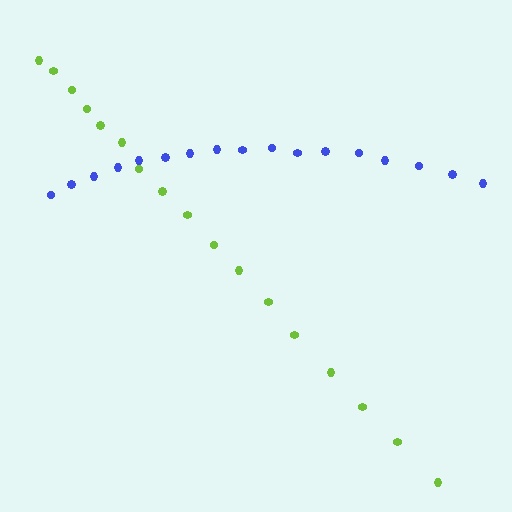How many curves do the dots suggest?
There are 2 distinct paths.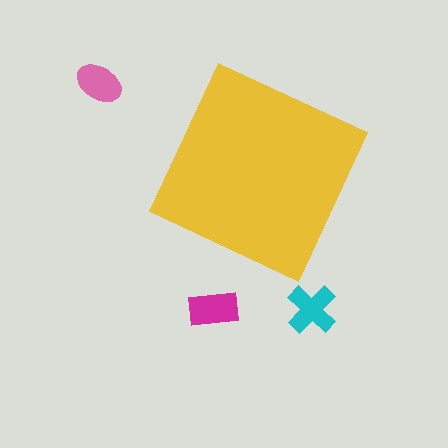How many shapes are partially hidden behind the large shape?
0 shapes are partially hidden.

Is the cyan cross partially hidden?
No, the cyan cross is fully visible.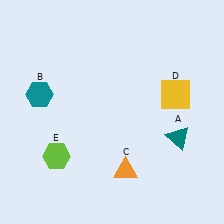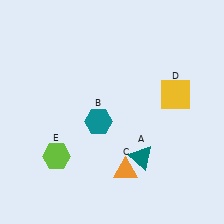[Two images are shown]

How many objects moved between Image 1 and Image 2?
2 objects moved between the two images.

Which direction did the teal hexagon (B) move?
The teal hexagon (B) moved right.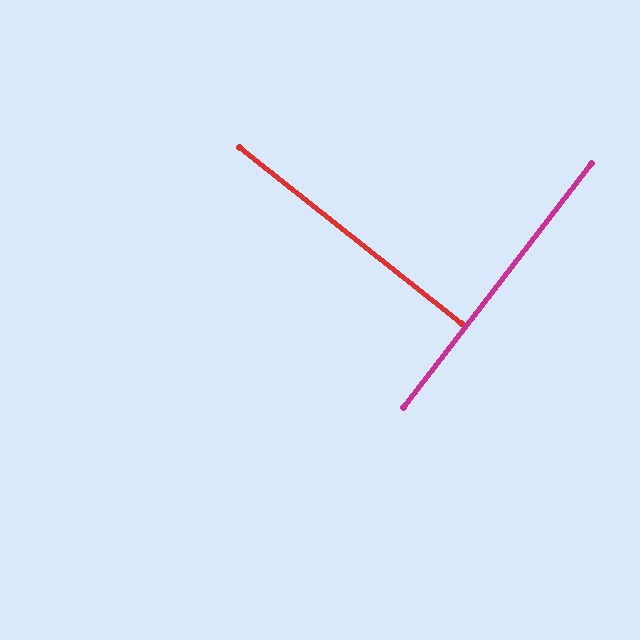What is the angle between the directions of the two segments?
Approximately 89 degrees.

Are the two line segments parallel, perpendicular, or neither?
Perpendicular — they meet at approximately 89°.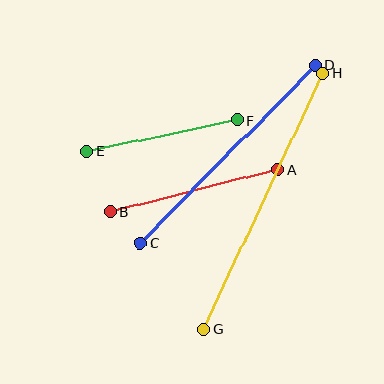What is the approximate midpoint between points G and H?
The midpoint is at approximately (263, 201) pixels.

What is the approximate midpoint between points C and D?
The midpoint is at approximately (228, 154) pixels.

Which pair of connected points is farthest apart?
Points G and H are farthest apart.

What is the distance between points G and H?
The distance is approximately 282 pixels.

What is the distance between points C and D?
The distance is approximately 249 pixels.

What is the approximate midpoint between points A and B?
The midpoint is at approximately (194, 191) pixels.